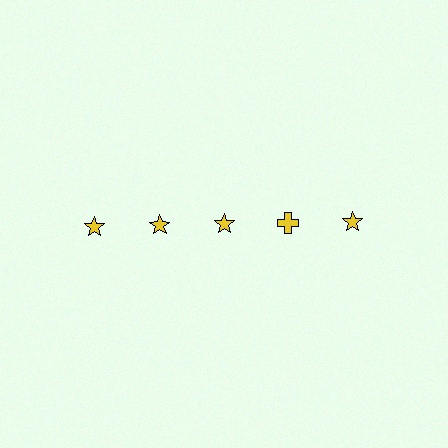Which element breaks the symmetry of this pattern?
The yellow cross in the top row, second from right column breaks the symmetry. All other shapes are yellow stars.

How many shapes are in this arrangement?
There are 5 shapes arranged in a grid pattern.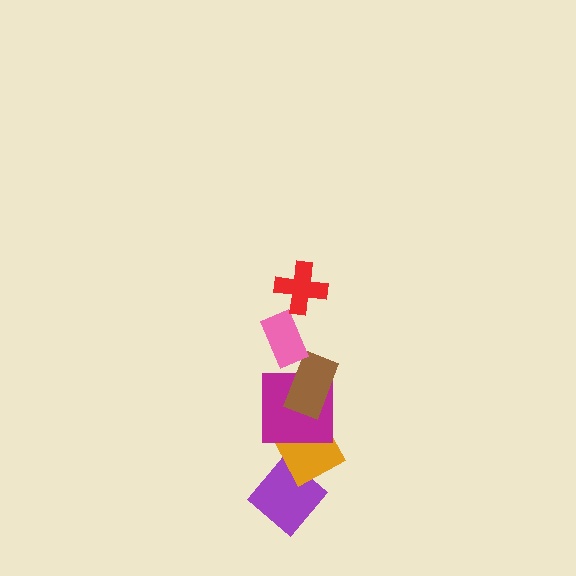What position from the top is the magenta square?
The magenta square is 4th from the top.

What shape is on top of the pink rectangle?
The red cross is on top of the pink rectangle.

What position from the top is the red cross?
The red cross is 1st from the top.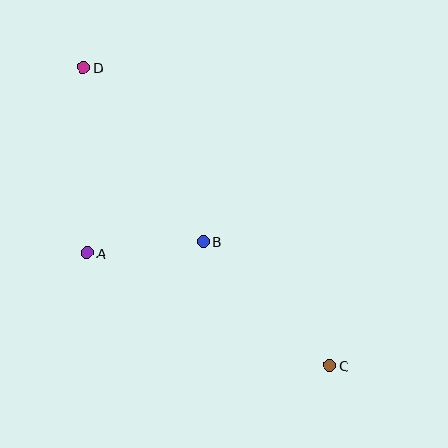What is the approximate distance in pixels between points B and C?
The distance between B and C is approximately 177 pixels.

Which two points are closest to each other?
Points A and B are closest to each other.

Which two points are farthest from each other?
Points C and D are farthest from each other.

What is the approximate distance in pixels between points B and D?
The distance between B and D is approximately 211 pixels.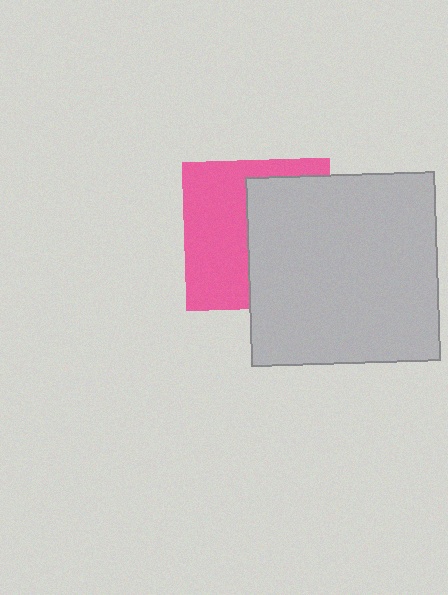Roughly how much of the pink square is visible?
About half of it is visible (roughly 49%).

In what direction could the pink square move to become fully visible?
The pink square could move left. That would shift it out from behind the light gray square entirely.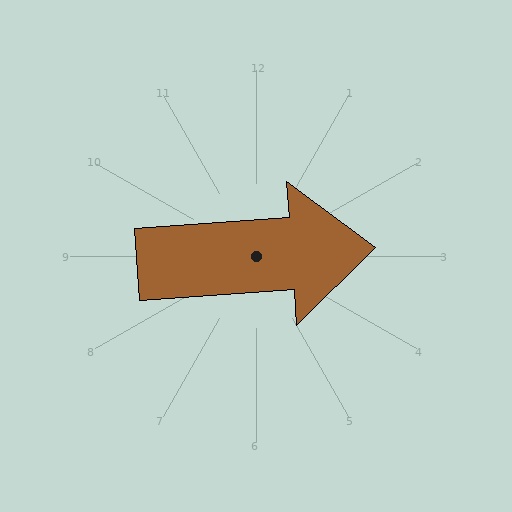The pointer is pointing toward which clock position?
Roughly 3 o'clock.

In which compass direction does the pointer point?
East.